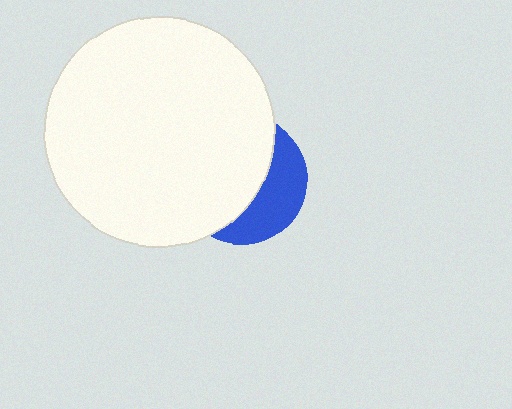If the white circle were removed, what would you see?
You would see the complete blue circle.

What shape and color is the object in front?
The object in front is a white circle.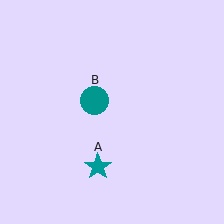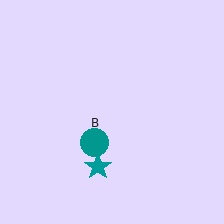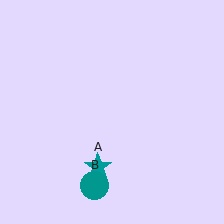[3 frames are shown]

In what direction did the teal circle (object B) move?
The teal circle (object B) moved down.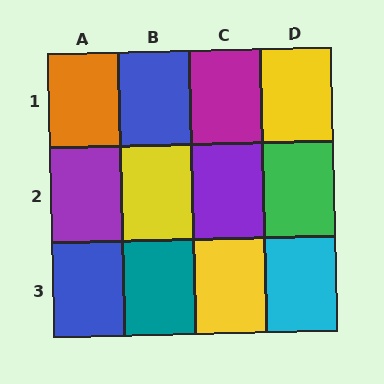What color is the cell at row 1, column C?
Magenta.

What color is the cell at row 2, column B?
Yellow.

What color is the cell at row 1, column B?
Blue.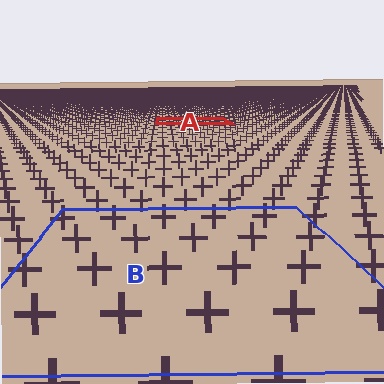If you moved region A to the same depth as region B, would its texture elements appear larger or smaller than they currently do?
They would appear larger. At a closer depth, the same texture elements are projected at a bigger on-screen size.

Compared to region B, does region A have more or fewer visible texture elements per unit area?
Region A has more texture elements per unit area — they are packed more densely because it is farther away.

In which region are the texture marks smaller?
The texture marks are smaller in region A, because it is farther away.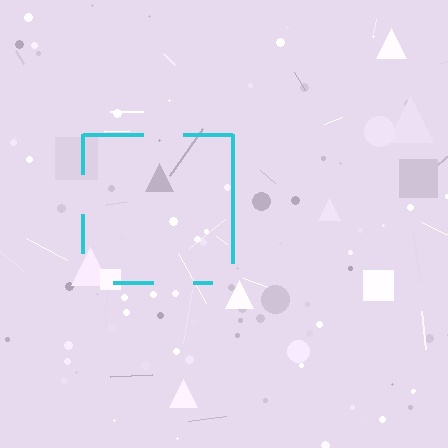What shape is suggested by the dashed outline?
The dashed outline suggests a square.